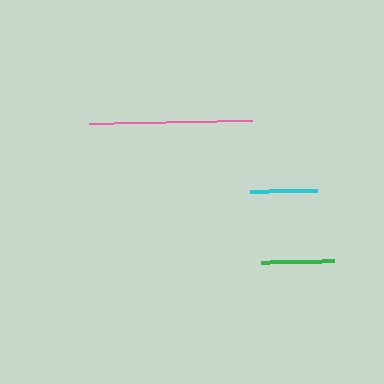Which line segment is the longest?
The pink line is the longest at approximately 162 pixels.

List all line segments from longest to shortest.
From longest to shortest: pink, green, cyan.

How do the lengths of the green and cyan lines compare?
The green and cyan lines are approximately the same length.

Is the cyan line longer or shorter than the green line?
The green line is longer than the cyan line.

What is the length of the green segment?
The green segment is approximately 73 pixels long.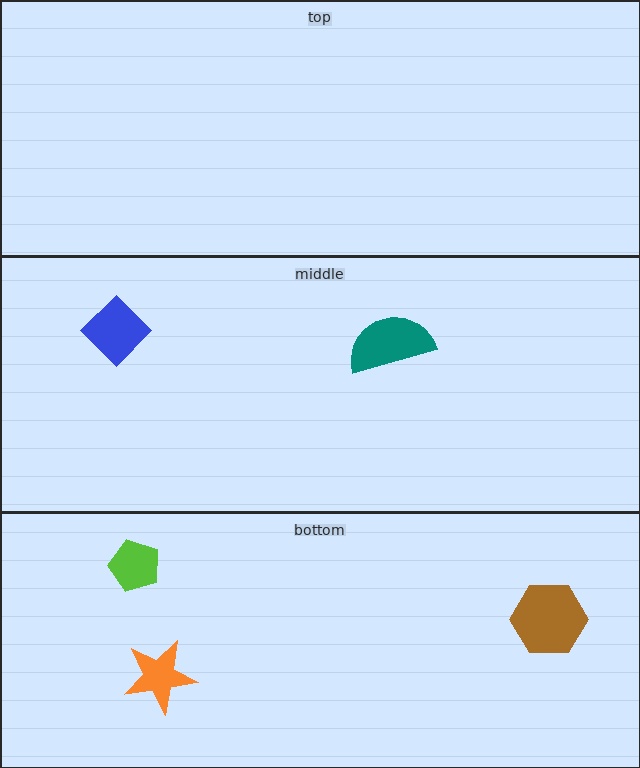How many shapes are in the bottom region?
3.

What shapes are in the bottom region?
The brown hexagon, the orange star, the lime pentagon.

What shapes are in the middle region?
The teal semicircle, the blue diamond.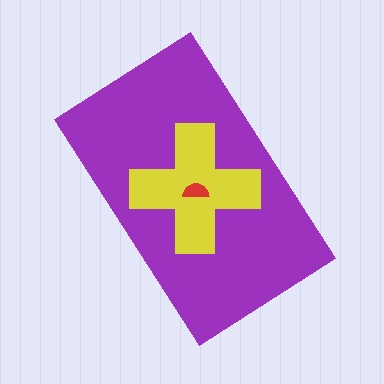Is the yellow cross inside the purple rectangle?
Yes.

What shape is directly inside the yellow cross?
The red semicircle.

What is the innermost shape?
The red semicircle.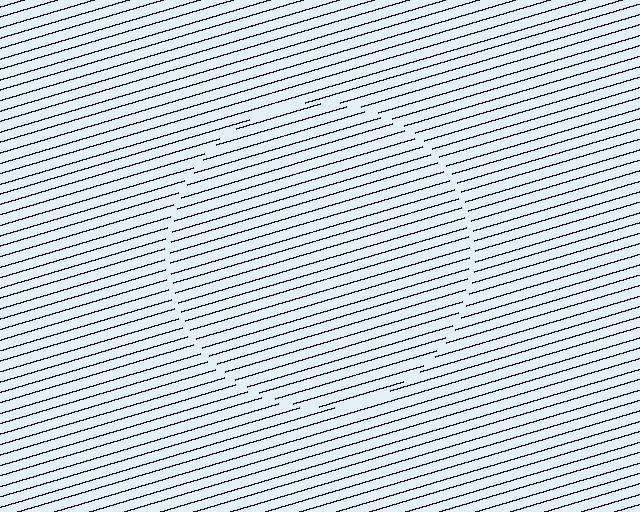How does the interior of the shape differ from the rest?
The interior of the shape contains the same grating, shifted by half a period — the contour is defined by the phase discontinuity where line-ends from the inner and outer gratings abut.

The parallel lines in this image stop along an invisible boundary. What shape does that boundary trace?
An illusory circle. The interior of the shape contains the same grating, shifted by half a period — the contour is defined by the phase discontinuity where line-ends from the inner and outer gratings abut.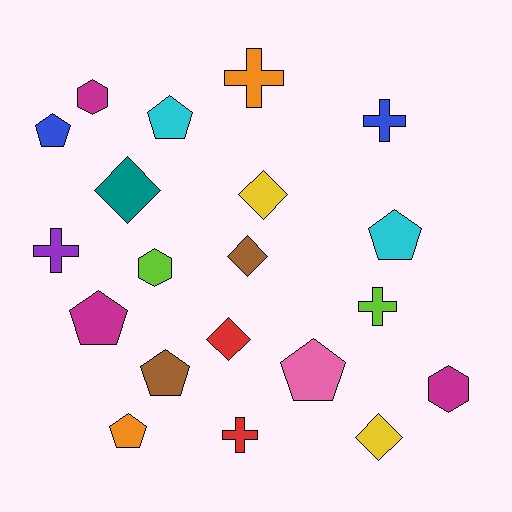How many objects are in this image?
There are 20 objects.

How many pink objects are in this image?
There is 1 pink object.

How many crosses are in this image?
There are 5 crosses.